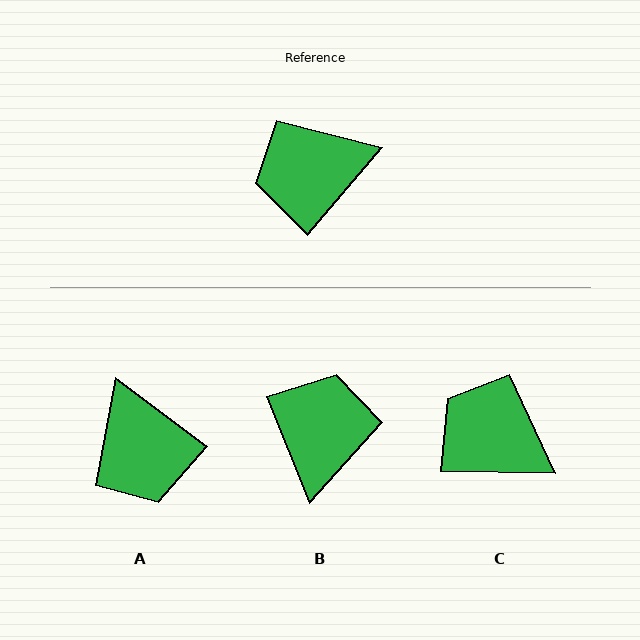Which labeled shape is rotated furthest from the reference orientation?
B, about 118 degrees away.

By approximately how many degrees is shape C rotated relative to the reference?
Approximately 50 degrees clockwise.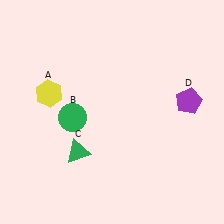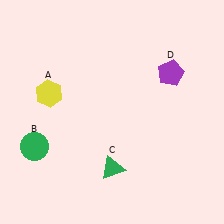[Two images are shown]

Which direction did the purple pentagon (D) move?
The purple pentagon (D) moved up.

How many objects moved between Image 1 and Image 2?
3 objects moved between the two images.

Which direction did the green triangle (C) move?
The green triangle (C) moved right.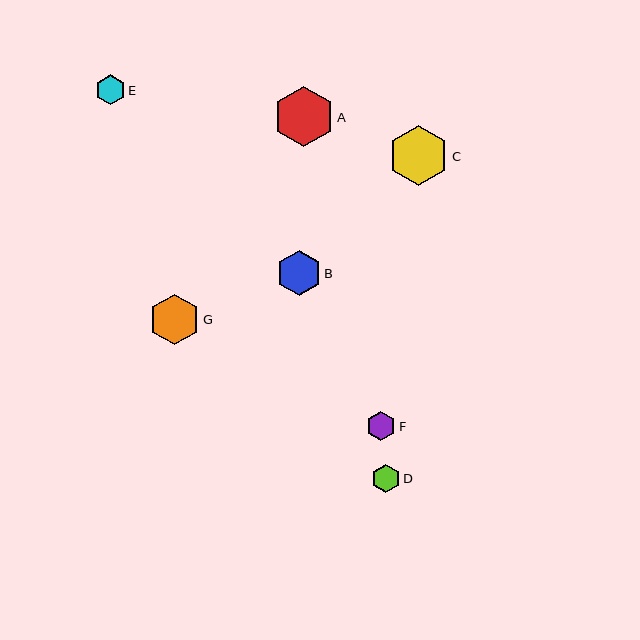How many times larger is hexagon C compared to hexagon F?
Hexagon C is approximately 2.0 times the size of hexagon F.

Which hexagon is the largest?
Hexagon A is the largest with a size of approximately 60 pixels.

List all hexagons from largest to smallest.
From largest to smallest: A, C, G, B, E, F, D.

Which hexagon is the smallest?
Hexagon D is the smallest with a size of approximately 28 pixels.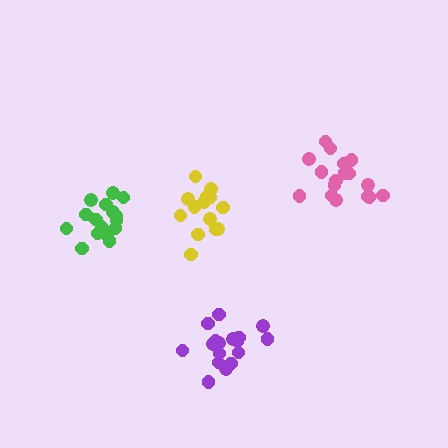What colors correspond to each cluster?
The clusters are colored: pink, purple, green, yellow.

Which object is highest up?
The pink cluster is topmost.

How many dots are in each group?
Group 1: 18 dots, Group 2: 17 dots, Group 3: 17 dots, Group 4: 14 dots (66 total).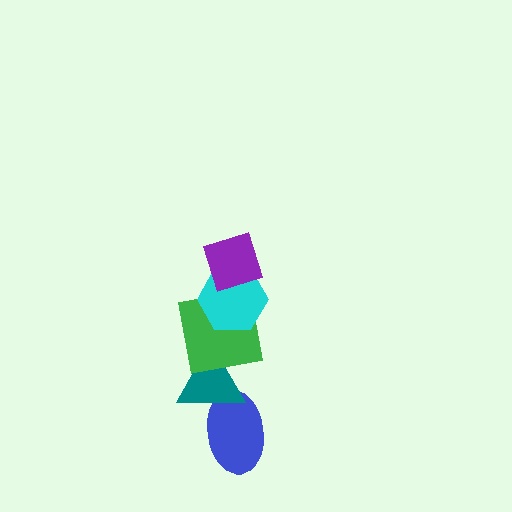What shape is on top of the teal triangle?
The green square is on top of the teal triangle.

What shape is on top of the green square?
The cyan hexagon is on top of the green square.